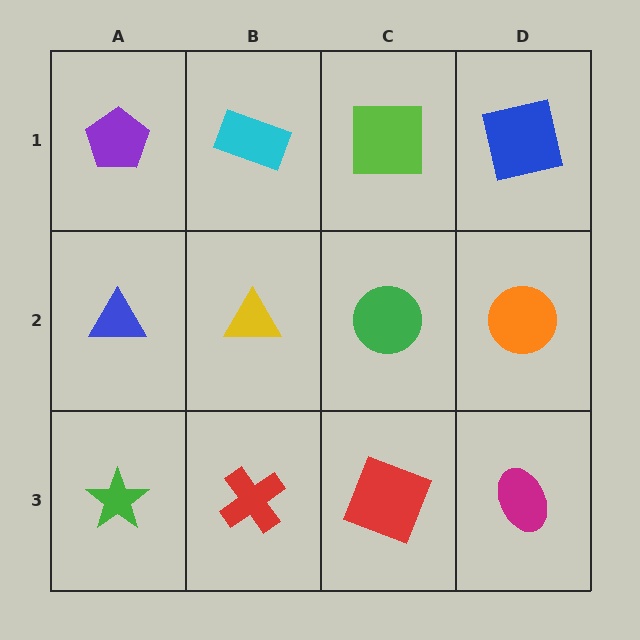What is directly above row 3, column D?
An orange circle.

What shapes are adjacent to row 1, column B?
A yellow triangle (row 2, column B), a purple pentagon (row 1, column A), a lime square (row 1, column C).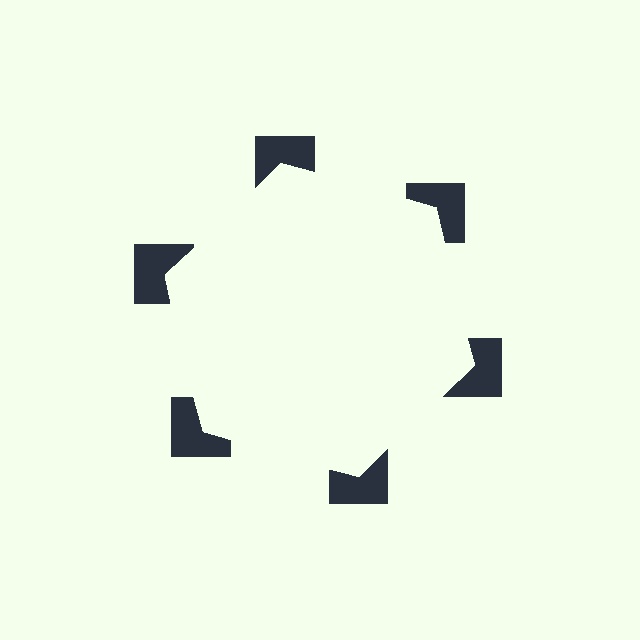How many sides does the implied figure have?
6 sides.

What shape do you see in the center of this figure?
An illusory hexagon — its edges are inferred from the aligned wedge cuts in the notched squares, not physically drawn.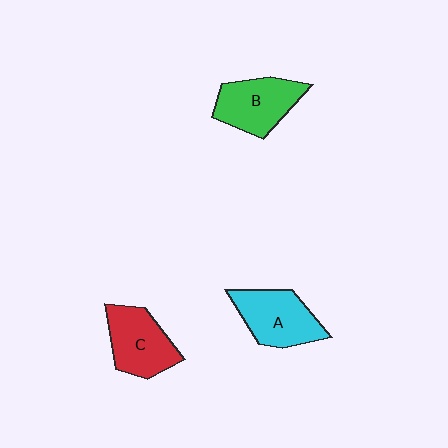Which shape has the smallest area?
Shape C (red).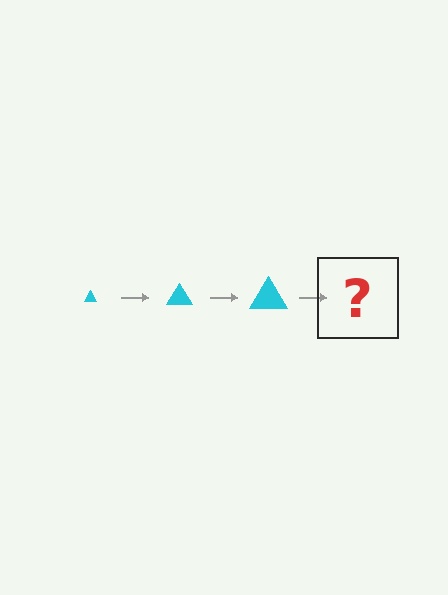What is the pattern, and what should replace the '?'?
The pattern is that the triangle gets progressively larger each step. The '?' should be a cyan triangle, larger than the previous one.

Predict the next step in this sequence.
The next step is a cyan triangle, larger than the previous one.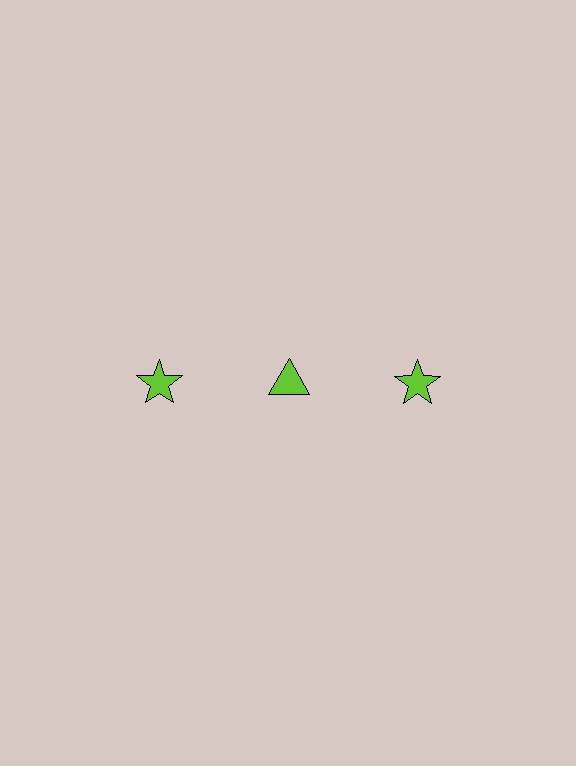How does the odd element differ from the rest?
It has a different shape: triangle instead of star.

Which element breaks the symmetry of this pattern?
The lime triangle in the top row, second from left column breaks the symmetry. All other shapes are lime stars.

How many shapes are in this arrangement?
There are 3 shapes arranged in a grid pattern.